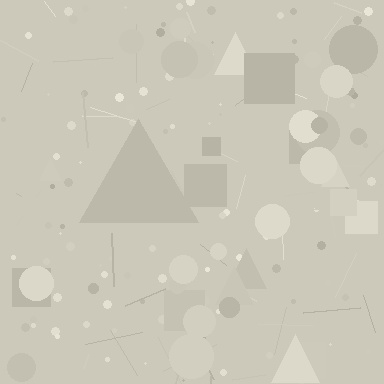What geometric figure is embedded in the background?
A triangle is embedded in the background.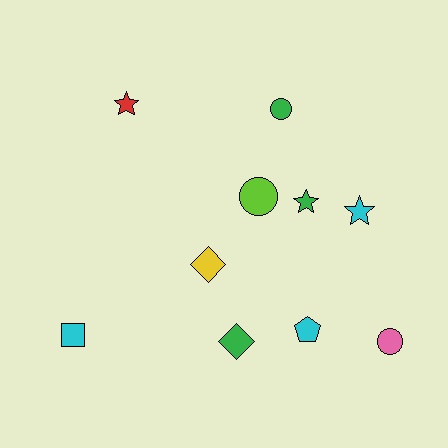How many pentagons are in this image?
There is 1 pentagon.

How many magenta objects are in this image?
There are no magenta objects.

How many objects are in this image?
There are 10 objects.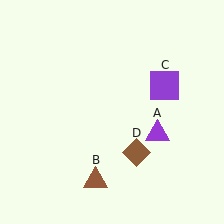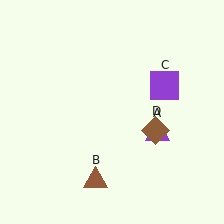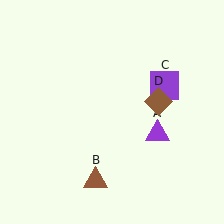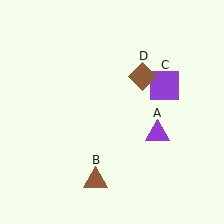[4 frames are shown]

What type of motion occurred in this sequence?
The brown diamond (object D) rotated counterclockwise around the center of the scene.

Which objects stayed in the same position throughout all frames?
Purple triangle (object A) and brown triangle (object B) and purple square (object C) remained stationary.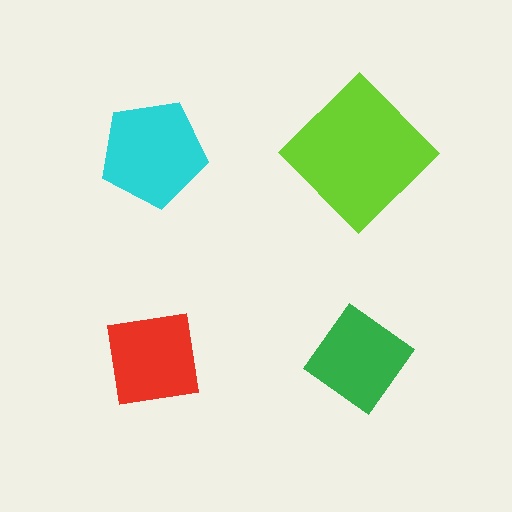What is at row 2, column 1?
A red square.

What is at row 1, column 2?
A lime diamond.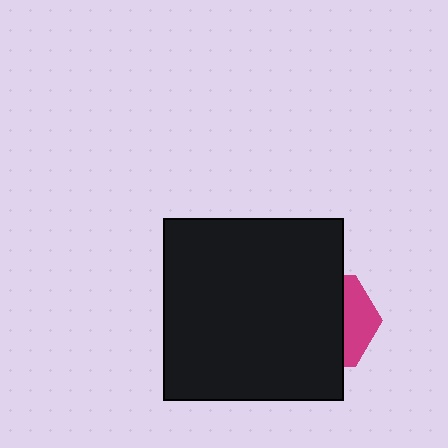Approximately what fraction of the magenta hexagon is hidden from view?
Roughly 67% of the magenta hexagon is hidden behind the black rectangle.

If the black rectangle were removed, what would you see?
You would see the complete magenta hexagon.